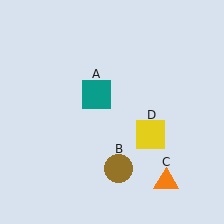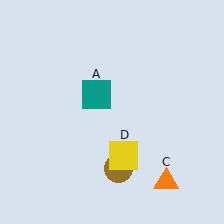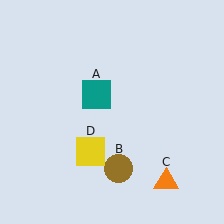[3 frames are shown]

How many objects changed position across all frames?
1 object changed position: yellow square (object D).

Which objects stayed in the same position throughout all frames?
Teal square (object A) and brown circle (object B) and orange triangle (object C) remained stationary.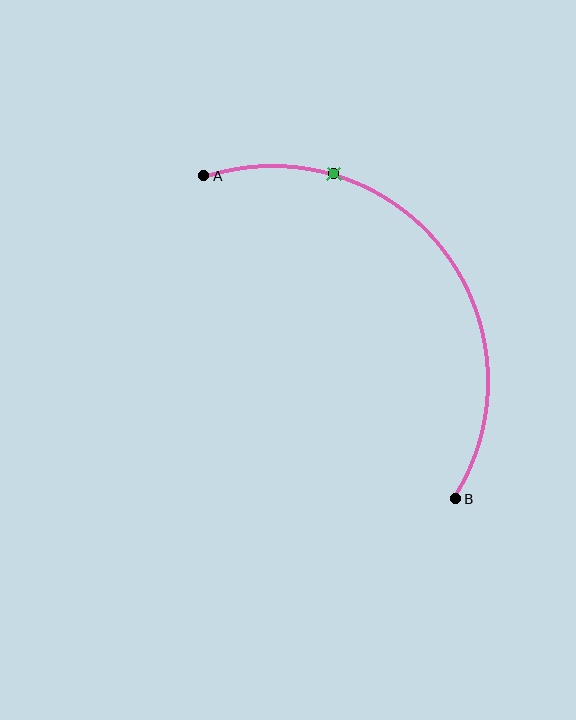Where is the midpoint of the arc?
The arc midpoint is the point on the curve farthest from the straight line joining A and B. It sits above and to the right of that line.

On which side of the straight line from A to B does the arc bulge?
The arc bulges above and to the right of the straight line connecting A and B.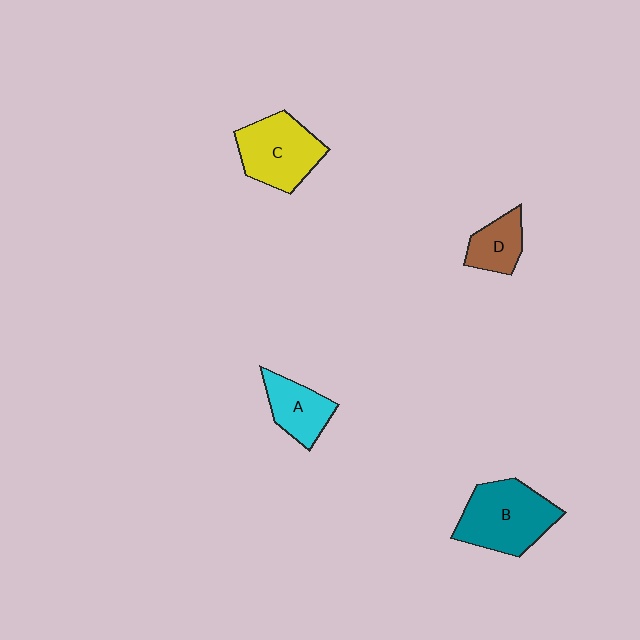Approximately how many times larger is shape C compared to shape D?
Approximately 1.8 times.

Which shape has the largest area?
Shape B (teal).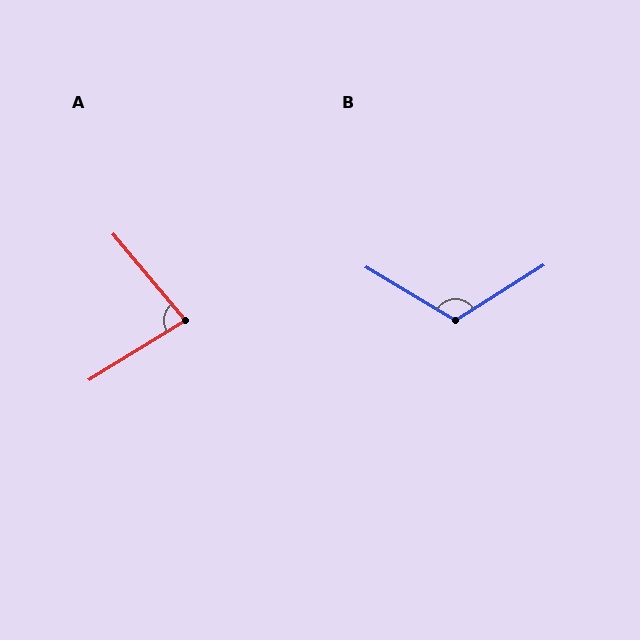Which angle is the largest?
B, at approximately 117 degrees.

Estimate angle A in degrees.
Approximately 82 degrees.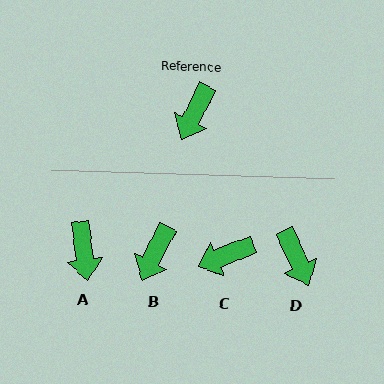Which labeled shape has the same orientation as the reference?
B.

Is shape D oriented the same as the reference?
No, it is off by about 51 degrees.